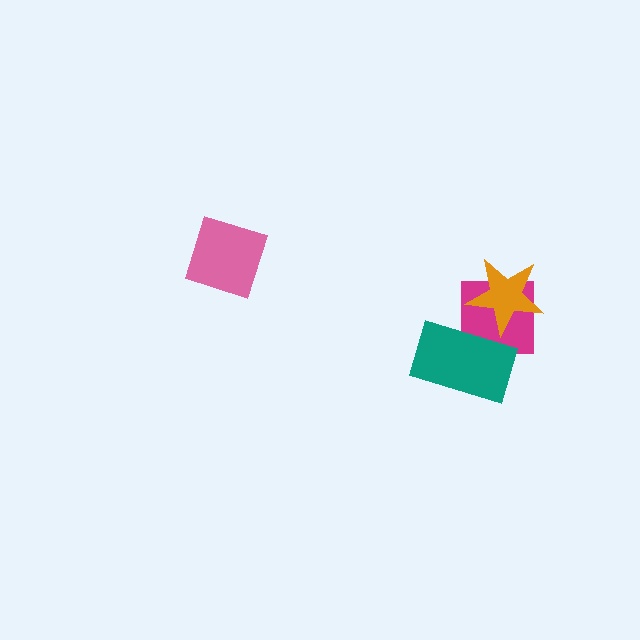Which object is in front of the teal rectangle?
The orange star is in front of the teal rectangle.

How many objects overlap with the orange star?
2 objects overlap with the orange star.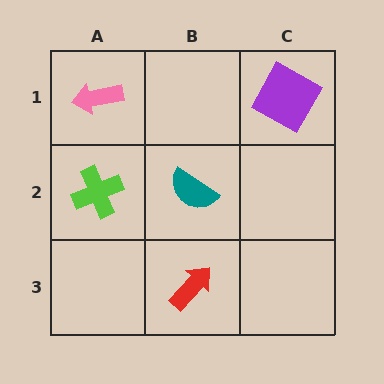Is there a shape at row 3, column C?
No, that cell is empty.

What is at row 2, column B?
A teal semicircle.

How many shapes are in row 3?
1 shape.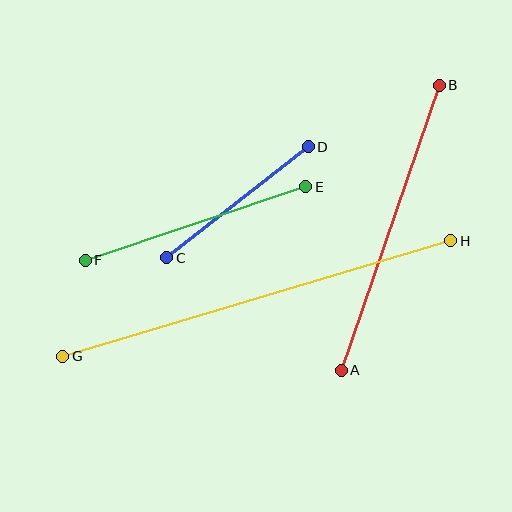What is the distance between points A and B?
The distance is approximately 301 pixels.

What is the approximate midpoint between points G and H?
The midpoint is at approximately (257, 298) pixels.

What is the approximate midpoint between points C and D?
The midpoint is at approximately (238, 202) pixels.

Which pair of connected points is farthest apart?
Points G and H are farthest apart.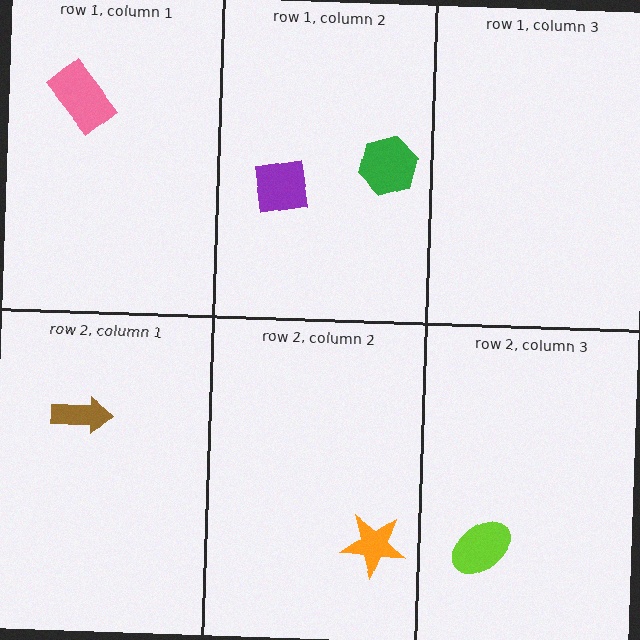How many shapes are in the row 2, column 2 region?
1.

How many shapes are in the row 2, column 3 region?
1.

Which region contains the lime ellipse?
The row 2, column 3 region.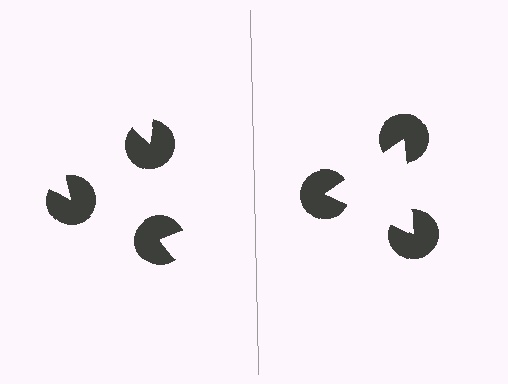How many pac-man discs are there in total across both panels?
6 — 3 on each side.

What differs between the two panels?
The pac-man discs are positioned identically on both sides; only the wedge orientations differ. On the right they align to a triangle; on the left they are misaligned.